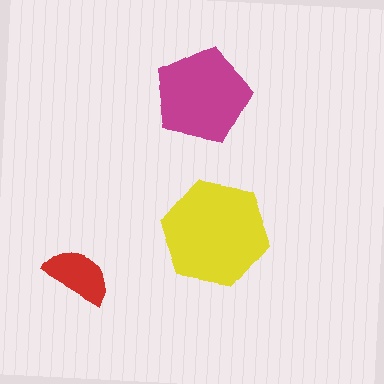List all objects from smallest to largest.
The red semicircle, the magenta pentagon, the yellow hexagon.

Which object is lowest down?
The red semicircle is bottommost.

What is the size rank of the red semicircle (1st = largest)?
3rd.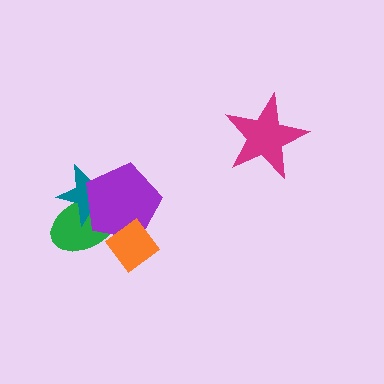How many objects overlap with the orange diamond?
2 objects overlap with the orange diamond.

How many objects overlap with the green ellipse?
3 objects overlap with the green ellipse.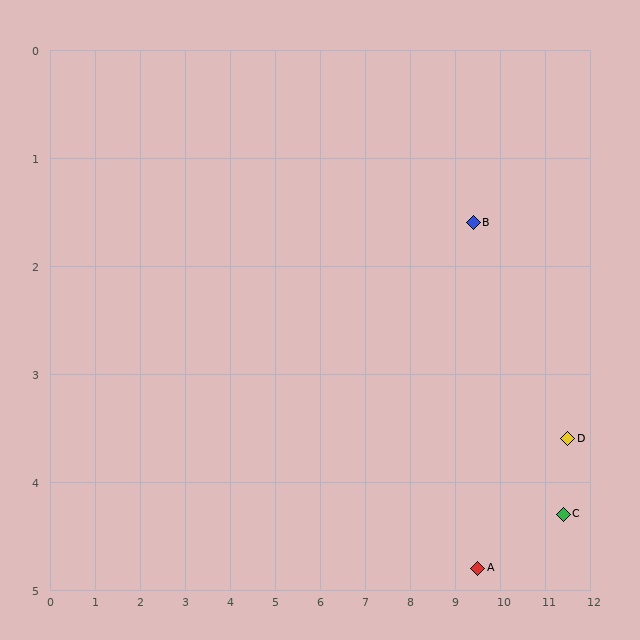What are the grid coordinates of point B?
Point B is at approximately (9.4, 1.6).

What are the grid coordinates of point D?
Point D is at approximately (11.5, 3.6).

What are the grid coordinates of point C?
Point C is at approximately (11.4, 4.3).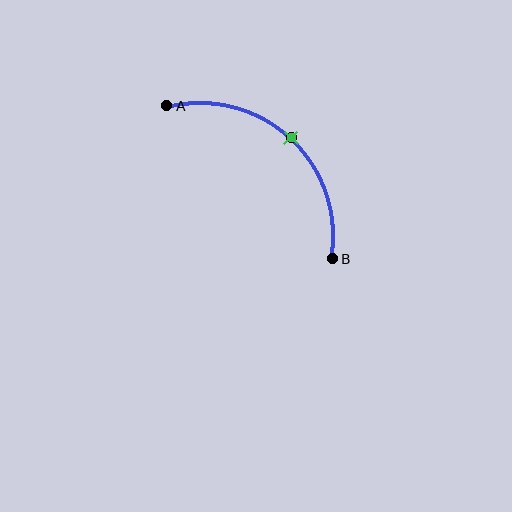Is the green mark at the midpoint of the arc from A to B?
Yes. The green mark lies on the arc at equal arc-length from both A and B — it is the arc midpoint.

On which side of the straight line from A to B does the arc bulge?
The arc bulges above and to the right of the straight line connecting A and B.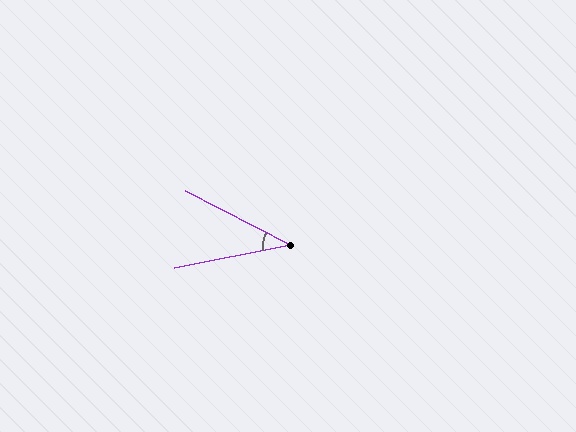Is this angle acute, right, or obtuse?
It is acute.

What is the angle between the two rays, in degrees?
Approximately 38 degrees.